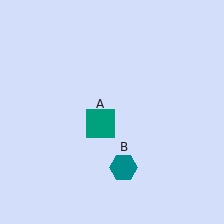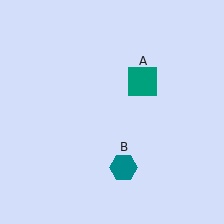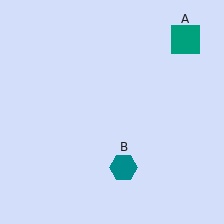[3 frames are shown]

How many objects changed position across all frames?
1 object changed position: teal square (object A).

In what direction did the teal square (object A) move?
The teal square (object A) moved up and to the right.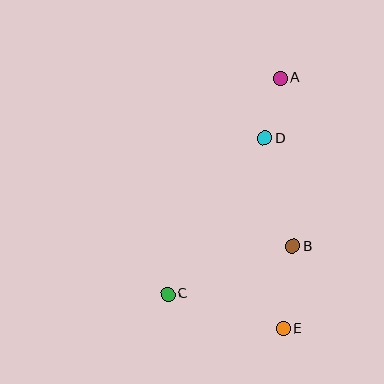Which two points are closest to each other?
Points A and D are closest to each other.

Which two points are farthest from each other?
Points A and E are farthest from each other.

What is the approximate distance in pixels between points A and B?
The distance between A and B is approximately 169 pixels.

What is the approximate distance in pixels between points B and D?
The distance between B and D is approximately 111 pixels.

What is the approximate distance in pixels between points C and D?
The distance between C and D is approximately 184 pixels.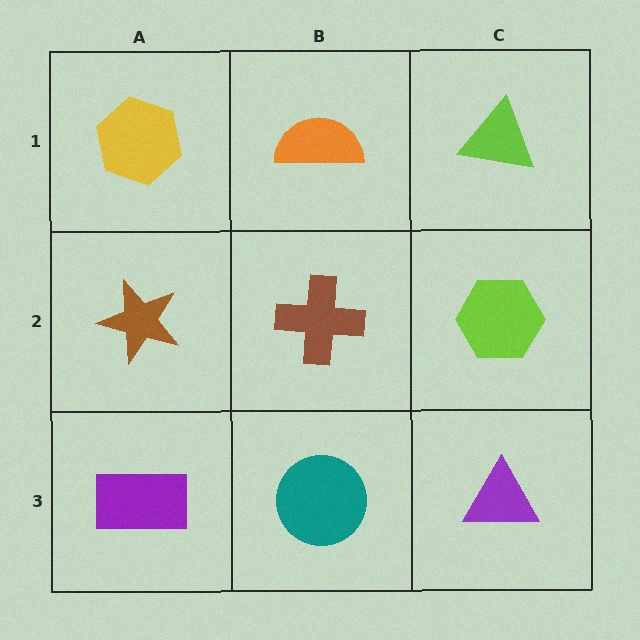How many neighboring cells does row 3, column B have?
3.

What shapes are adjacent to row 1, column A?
A brown star (row 2, column A), an orange semicircle (row 1, column B).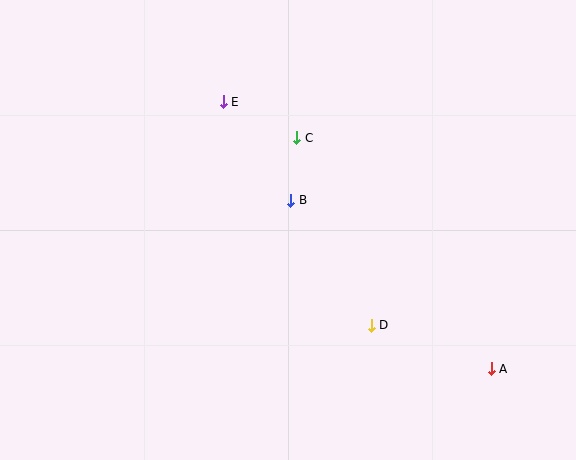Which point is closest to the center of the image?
Point B at (291, 200) is closest to the center.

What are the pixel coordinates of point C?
Point C is at (297, 138).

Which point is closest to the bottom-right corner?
Point A is closest to the bottom-right corner.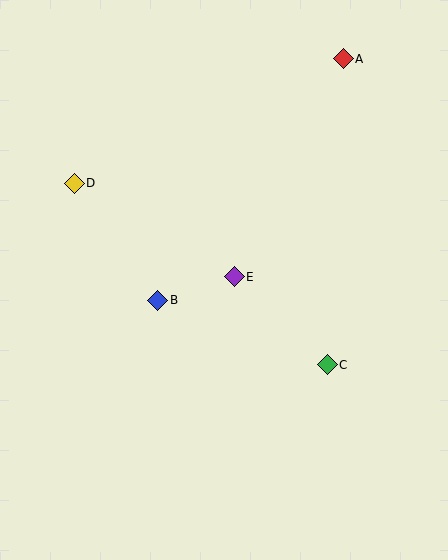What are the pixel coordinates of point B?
Point B is at (158, 300).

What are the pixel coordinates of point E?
Point E is at (234, 277).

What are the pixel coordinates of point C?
Point C is at (327, 365).